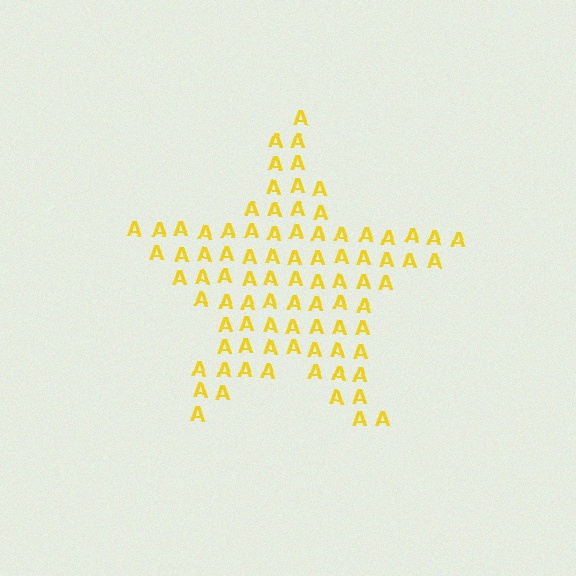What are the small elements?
The small elements are letter A's.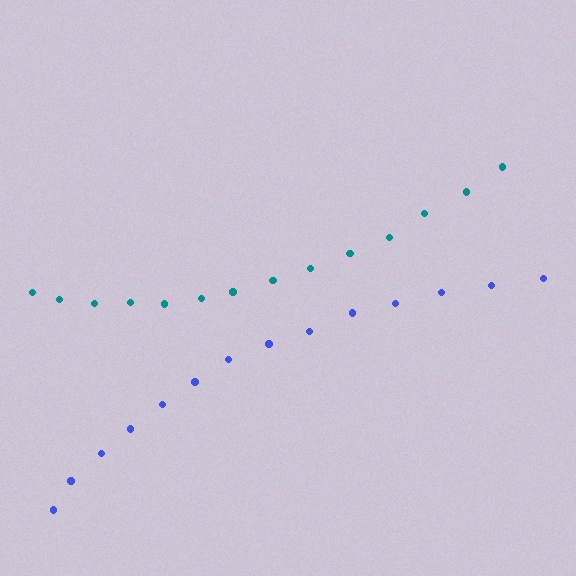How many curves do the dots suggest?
There are 2 distinct paths.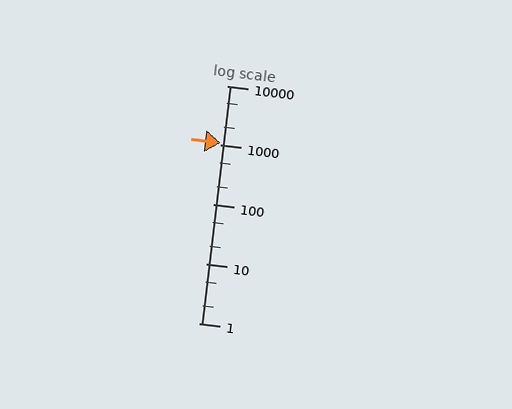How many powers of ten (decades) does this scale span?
The scale spans 4 decades, from 1 to 10000.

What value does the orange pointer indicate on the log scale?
The pointer indicates approximately 1100.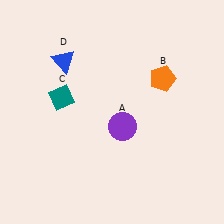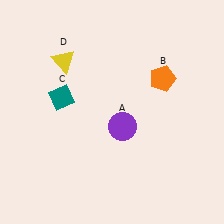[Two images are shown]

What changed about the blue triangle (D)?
In Image 1, D is blue. In Image 2, it changed to yellow.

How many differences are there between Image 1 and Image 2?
There is 1 difference between the two images.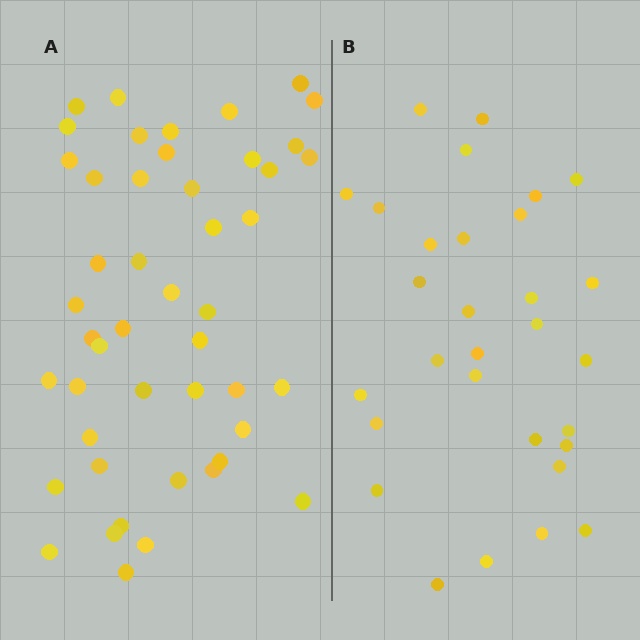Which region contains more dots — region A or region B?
Region A (the left region) has more dots.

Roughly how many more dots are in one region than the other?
Region A has approximately 15 more dots than region B.